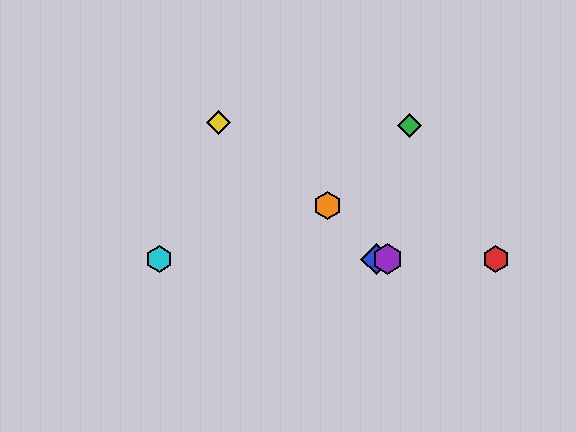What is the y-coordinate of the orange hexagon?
The orange hexagon is at y≈206.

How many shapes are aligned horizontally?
4 shapes (the red hexagon, the blue diamond, the purple hexagon, the cyan hexagon) are aligned horizontally.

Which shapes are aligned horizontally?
The red hexagon, the blue diamond, the purple hexagon, the cyan hexagon are aligned horizontally.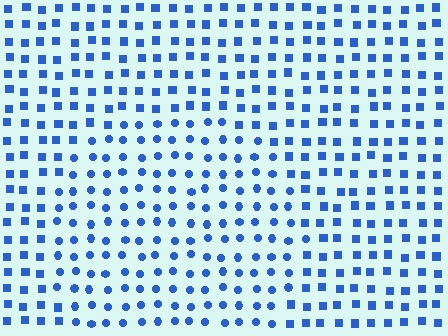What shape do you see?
I see a circle.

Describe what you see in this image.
The image is filled with small blue elements arranged in a uniform grid. A circle-shaped region contains circles, while the surrounding area contains squares. The boundary is defined purely by the change in element shape.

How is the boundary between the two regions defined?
The boundary is defined by a change in element shape: circles inside vs. squares outside. All elements share the same color and spacing.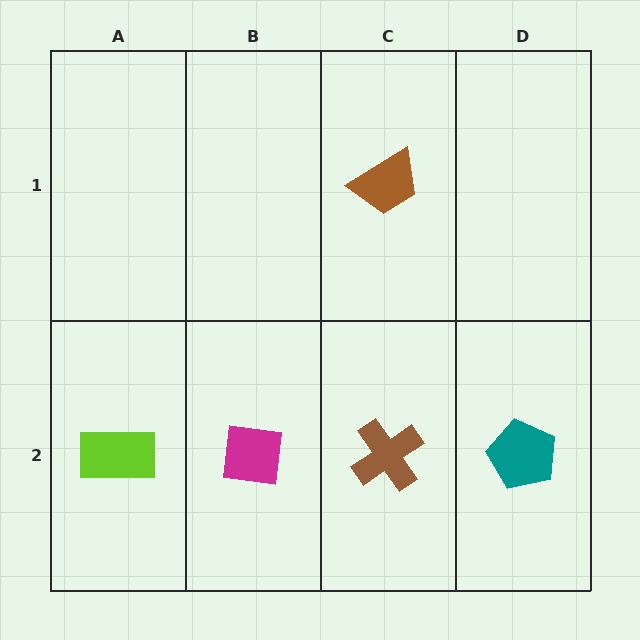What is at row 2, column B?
A magenta square.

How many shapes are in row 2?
4 shapes.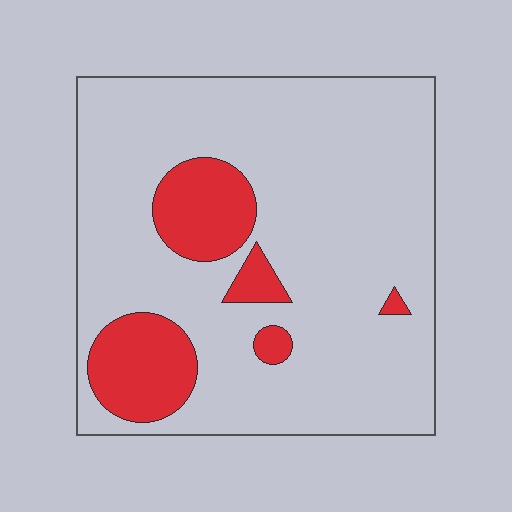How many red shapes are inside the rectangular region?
5.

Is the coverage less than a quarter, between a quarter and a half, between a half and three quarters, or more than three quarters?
Less than a quarter.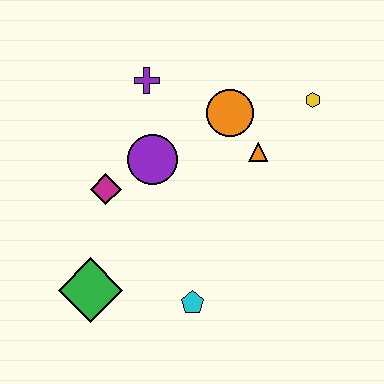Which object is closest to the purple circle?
The magenta diamond is closest to the purple circle.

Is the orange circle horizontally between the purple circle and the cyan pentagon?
No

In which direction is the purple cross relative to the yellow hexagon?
The purple cross is to the left of the yellow hexagon.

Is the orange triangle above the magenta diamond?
Yes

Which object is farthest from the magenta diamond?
The yellow hexagon is farthest from the magenta diamond.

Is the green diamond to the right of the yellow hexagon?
No